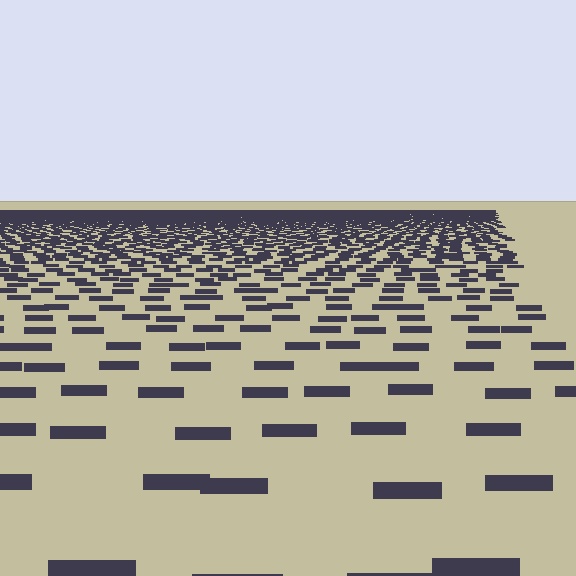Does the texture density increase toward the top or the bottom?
Density increases toward the top.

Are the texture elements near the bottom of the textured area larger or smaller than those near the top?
Larger. Near the bottom, elements are closer to the viewer and appear at a bigger on-screen size.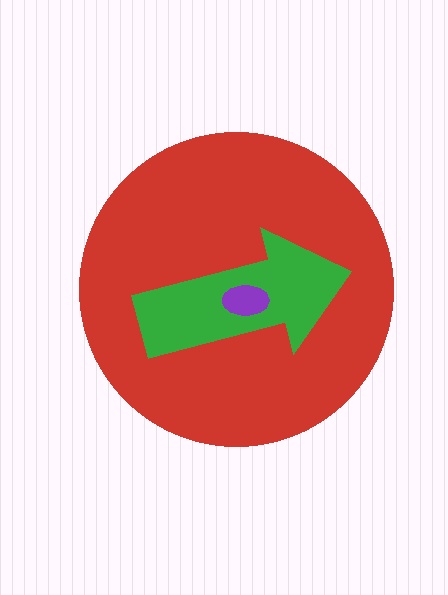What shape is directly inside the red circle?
The green arrow.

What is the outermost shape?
The red circle.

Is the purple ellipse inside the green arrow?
Yes.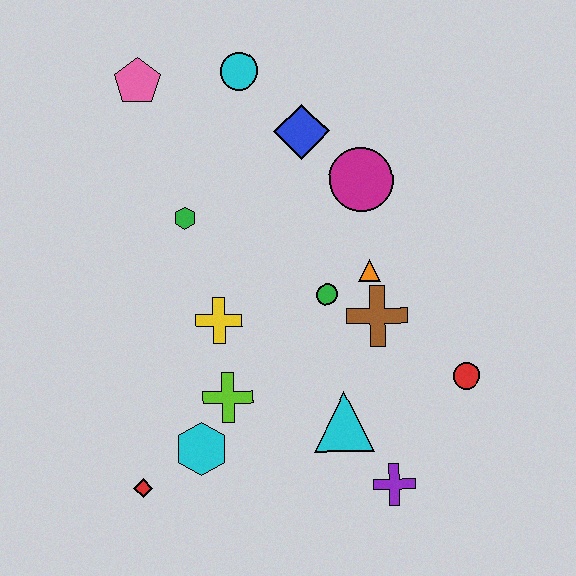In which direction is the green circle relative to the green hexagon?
The green circle is to the right of the green hexagon.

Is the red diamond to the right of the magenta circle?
No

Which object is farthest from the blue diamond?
The red diamond is farthest from the blue diamond.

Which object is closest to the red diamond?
The cyan hexagon is closest to the red diamond.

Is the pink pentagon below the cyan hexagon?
No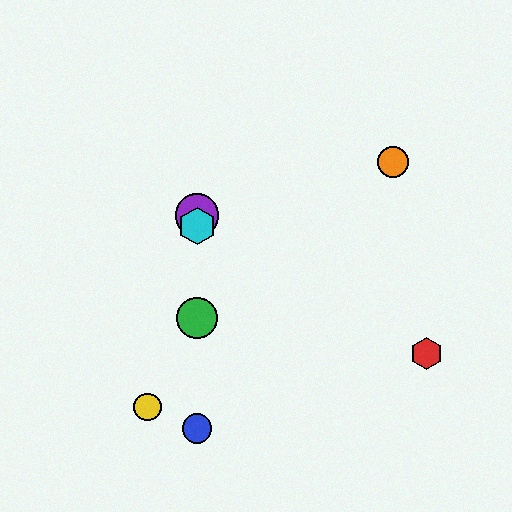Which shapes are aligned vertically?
The blue circle, the green circle, the purple circle, the cyan hexagon are aligned vertically.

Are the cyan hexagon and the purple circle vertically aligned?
Yes, both are at x≈197.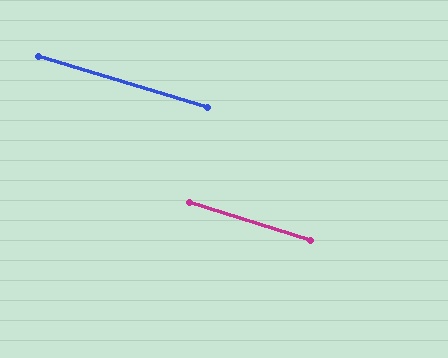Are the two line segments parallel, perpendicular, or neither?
Parallel — their directions differ by only 0.9°.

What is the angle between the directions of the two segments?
Approximately 1 degree.